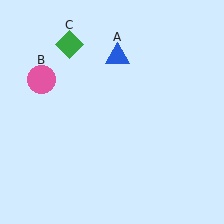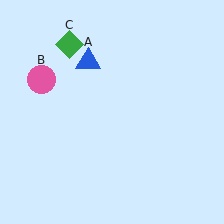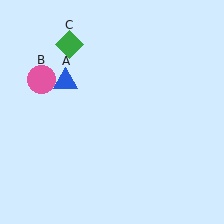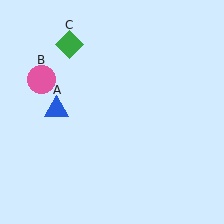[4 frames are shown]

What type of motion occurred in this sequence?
The blue triangle (object A) rotated counterclockwise around the center of the scene.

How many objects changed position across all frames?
1 object changed position: blue triangle (object A).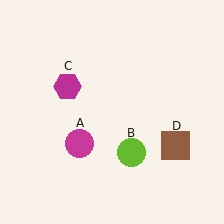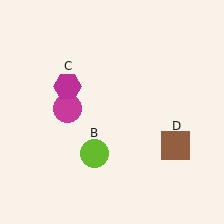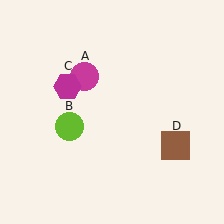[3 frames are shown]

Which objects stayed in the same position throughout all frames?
Magenta hexagon (object C) and brown square (object D) remained stationary.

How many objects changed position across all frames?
2 objects changed position: magenta circle (object A), lime circle (object B).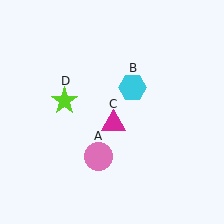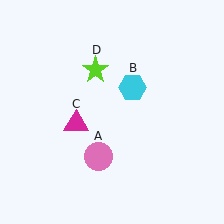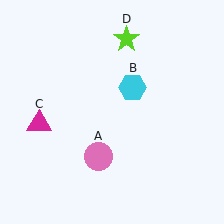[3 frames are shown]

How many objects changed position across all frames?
2 objects changed position: magenta triangle (object C), lime star (object D).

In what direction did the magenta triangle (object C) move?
The magenta triangle (object C) moved left.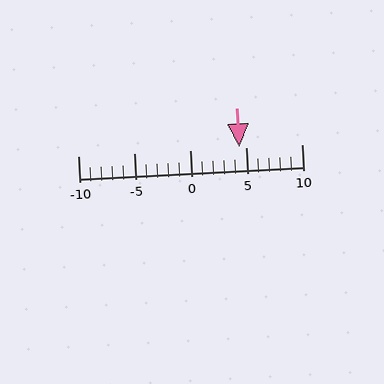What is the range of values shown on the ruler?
The ruler shows values from -10 to 10.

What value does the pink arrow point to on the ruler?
The pink arrow points to approximately 4.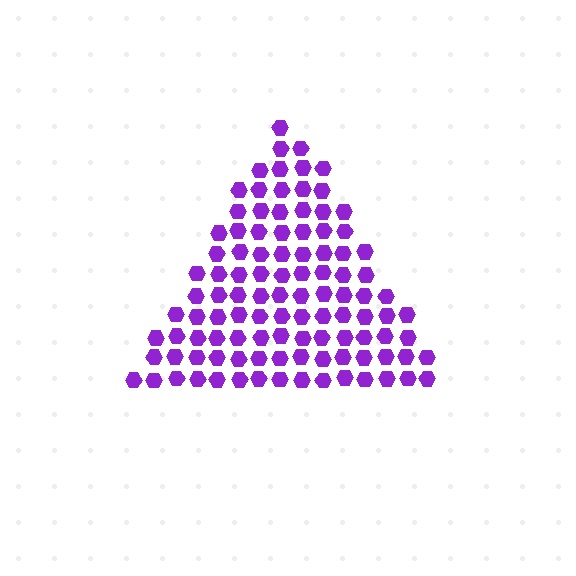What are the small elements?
The small elements are hexagons.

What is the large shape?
The large shape is a triangle.